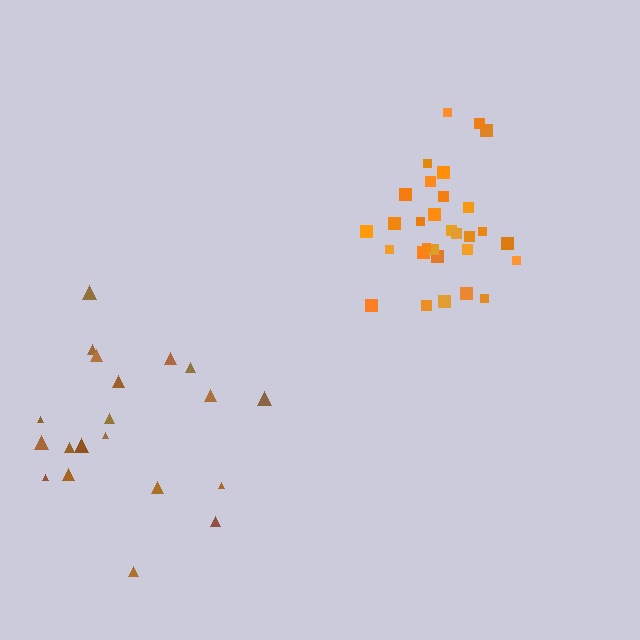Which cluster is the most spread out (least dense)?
Brown.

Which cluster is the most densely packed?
Orange.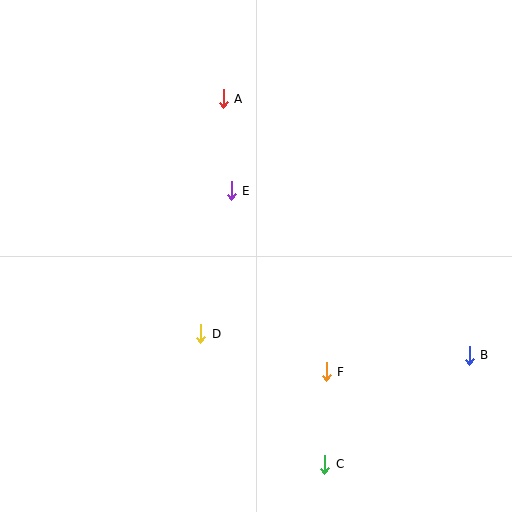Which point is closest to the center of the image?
Point E at (231, 191) is closest to the center.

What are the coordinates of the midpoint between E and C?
The midpoint between E and C is at (278, 327).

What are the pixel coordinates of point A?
Point A is at (223, 99).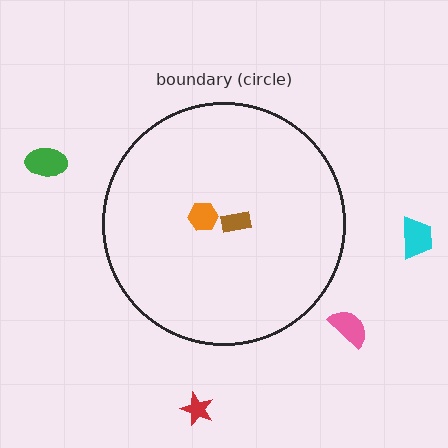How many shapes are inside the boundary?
2 inside, 4 outside.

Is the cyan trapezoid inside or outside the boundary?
Outside.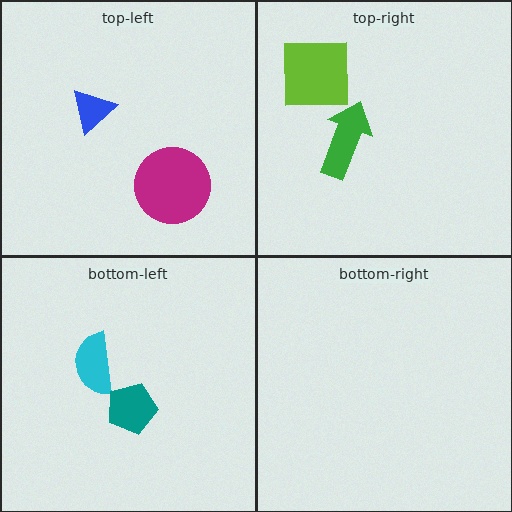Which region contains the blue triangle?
The top-left region.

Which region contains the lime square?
The top-right region.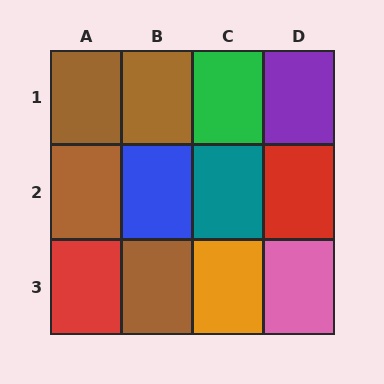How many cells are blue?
1 cell is blue.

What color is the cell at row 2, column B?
Blue.